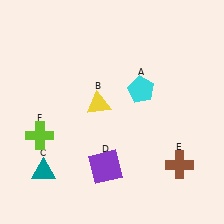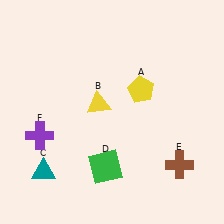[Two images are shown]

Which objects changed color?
A changed from cyan to yellow. D changed from purple to green. F changed from lime to purple.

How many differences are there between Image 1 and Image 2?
There are 3 differences between the two images.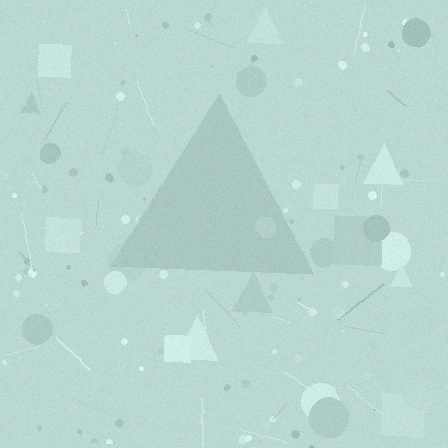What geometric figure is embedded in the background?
A triangle is embedded in the background.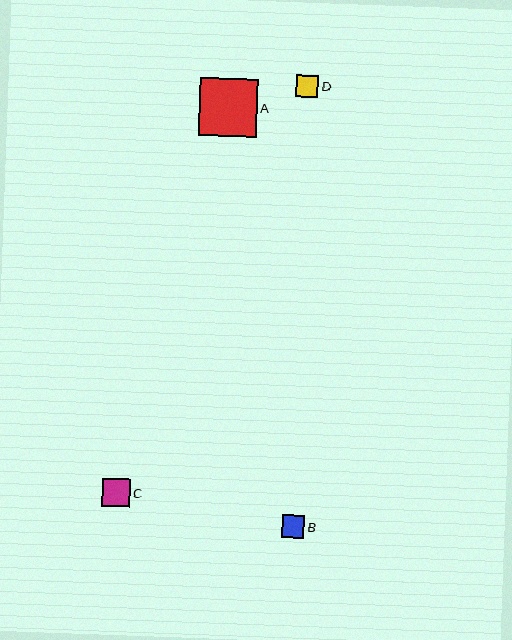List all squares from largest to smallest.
From largest to smallest: A, C, B, D.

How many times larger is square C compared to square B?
Square C is approximately 1.2 times the size of square B.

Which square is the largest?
Square A is the largest with a size of approximately 58 pixels.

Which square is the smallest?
Square D is the smallest with a size of approximately 22 pixels.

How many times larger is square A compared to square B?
Square A is approximately 2.6 times the size of square B.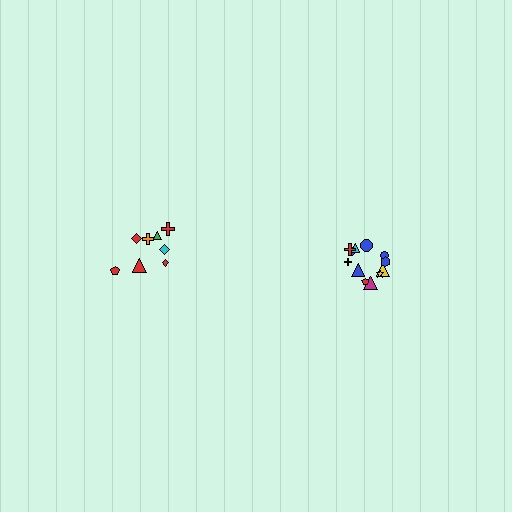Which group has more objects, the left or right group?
The right group.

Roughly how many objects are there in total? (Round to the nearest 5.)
Roughly 20 objects in total.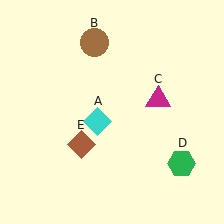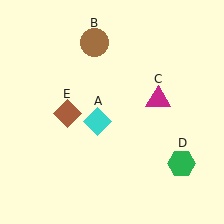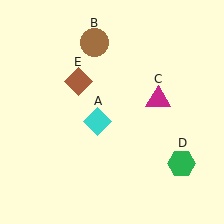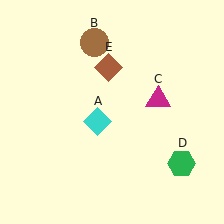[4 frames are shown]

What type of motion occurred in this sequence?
The brown diamond (object E) rotated clockwise around the center of the scene.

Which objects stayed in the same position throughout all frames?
Cyan diamond (object A) and brown circle (object B) and magenta triangle (object C) and green hexagon (object D) remained stationary.